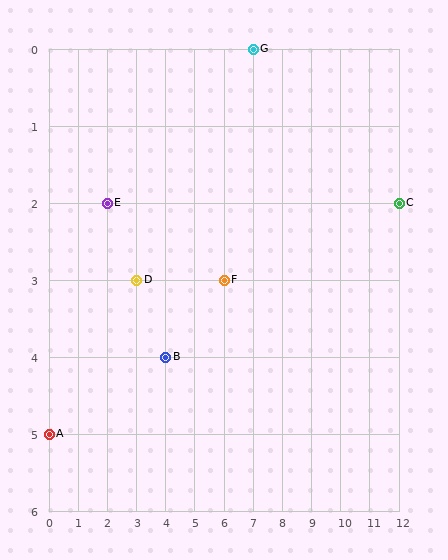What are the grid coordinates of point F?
Point F is at grid coordinates (6, 3).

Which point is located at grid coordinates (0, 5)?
Point A is at (0, 5).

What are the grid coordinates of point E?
Point E is at grid coordinates (2, 2).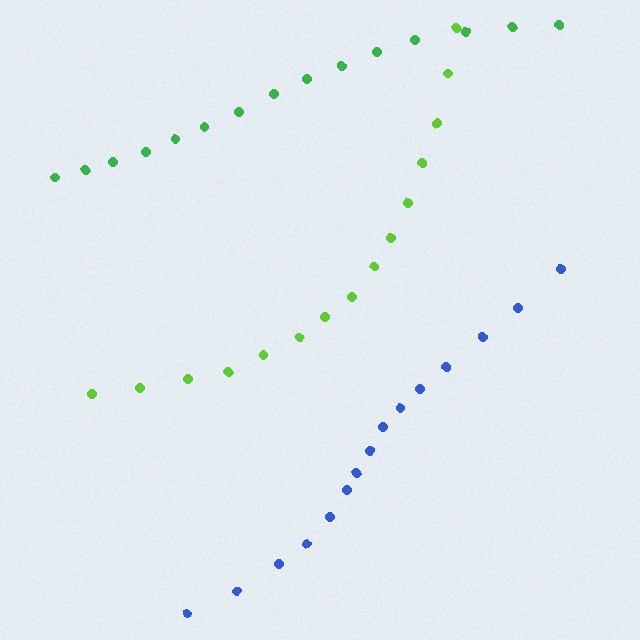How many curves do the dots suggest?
There are 3 distinct paths.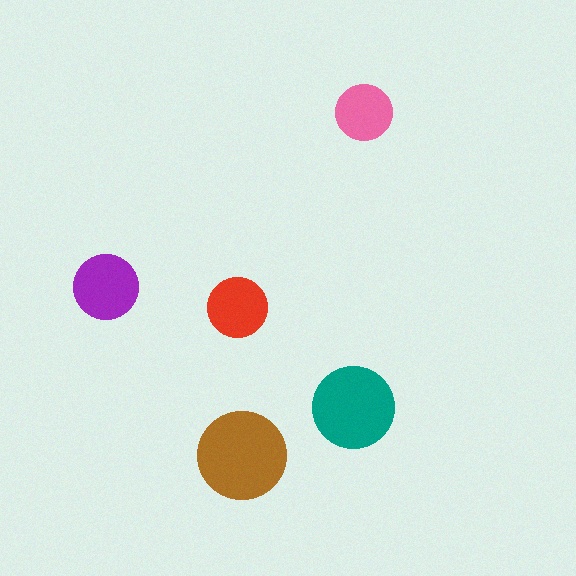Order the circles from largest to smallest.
the brown one, the teal one, the purple one, the red one, the pink one.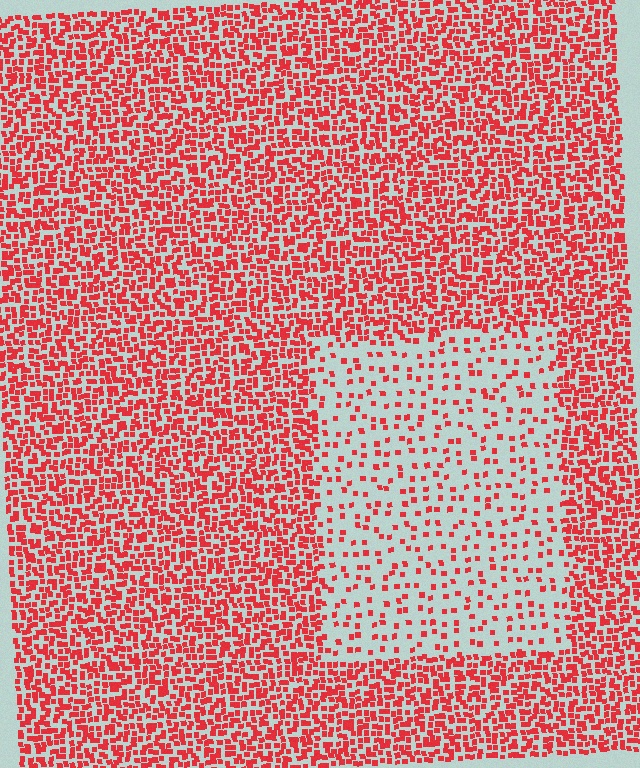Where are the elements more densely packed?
The elements are more densely packed outside the rectangle boundary.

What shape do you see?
I see a rectangle.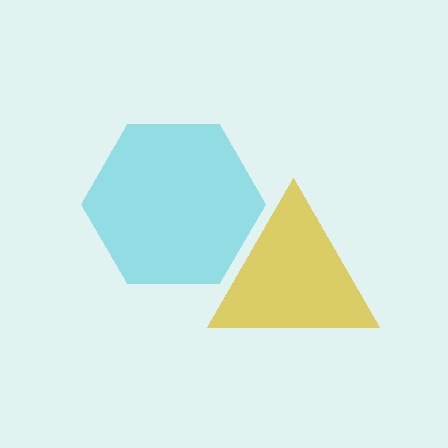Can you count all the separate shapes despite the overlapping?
Yes, there are 2 separate shapes.